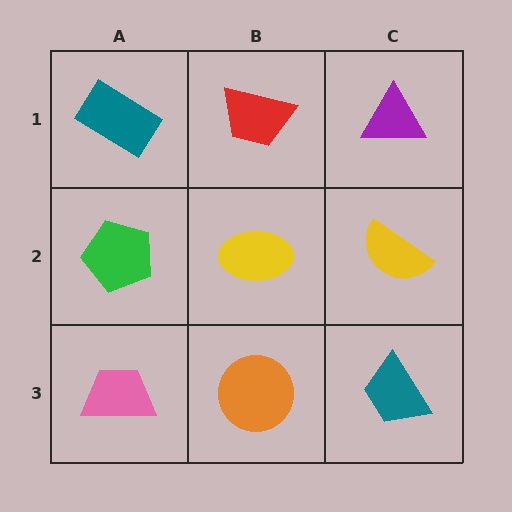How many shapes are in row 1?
3 shapes.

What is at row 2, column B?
A yellow ellipse.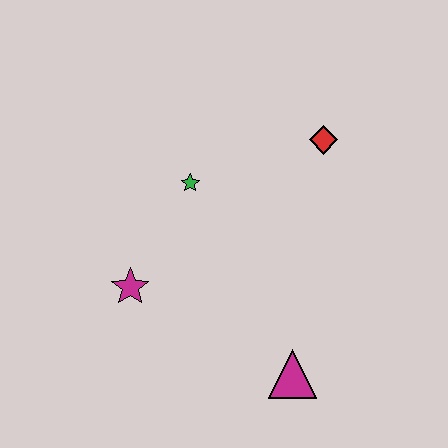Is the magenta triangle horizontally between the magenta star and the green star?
No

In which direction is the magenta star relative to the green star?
The magenta star is below the green star.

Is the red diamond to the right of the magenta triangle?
Yes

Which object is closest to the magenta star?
The green star is closest to the magenta star.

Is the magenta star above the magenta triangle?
Yes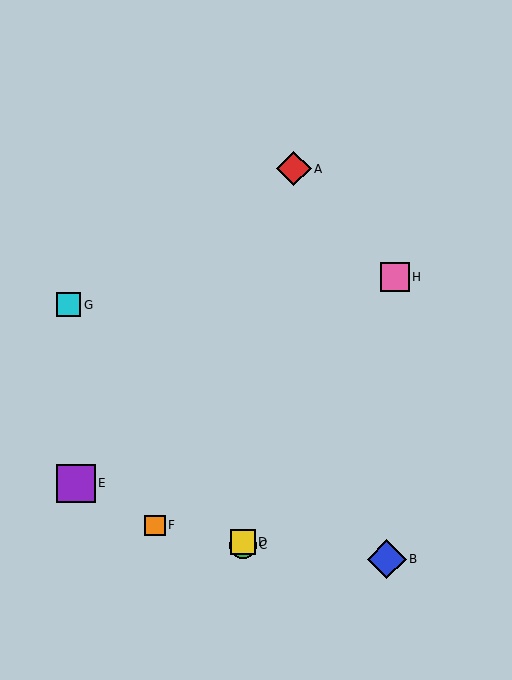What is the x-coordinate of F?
Object F is at x≈155.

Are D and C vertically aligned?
Yes, both are at x≈243.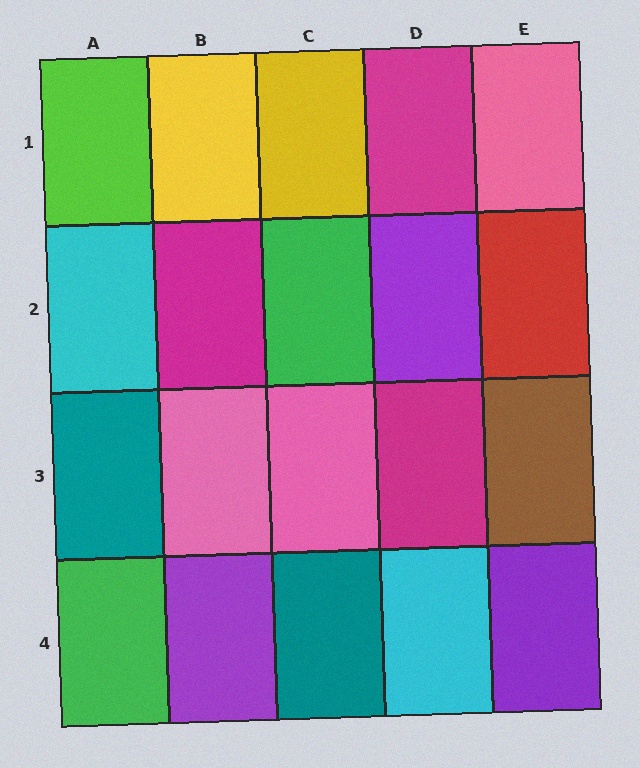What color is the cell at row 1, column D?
Magenta.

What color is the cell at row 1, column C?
Yellow.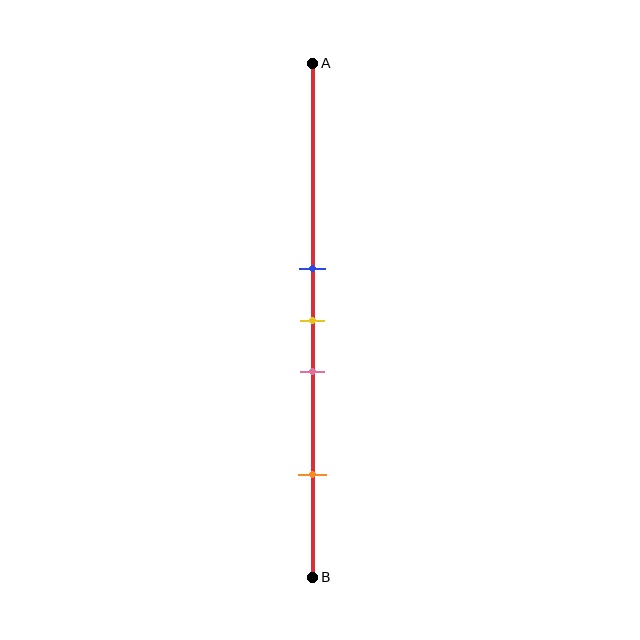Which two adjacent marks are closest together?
The blue and yellow marks are the closest adjacent pair.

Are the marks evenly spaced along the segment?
No, the marks are not evenly spaced.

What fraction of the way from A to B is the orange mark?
The orange mark is approximately 80% (0.8) of the way from A to B.